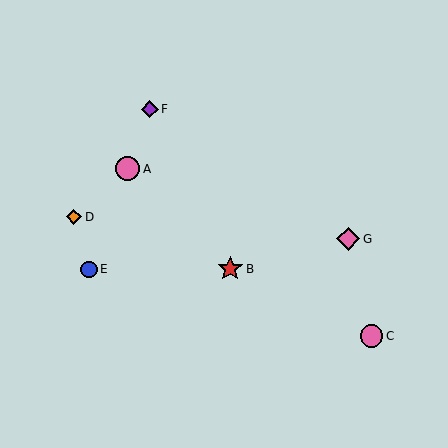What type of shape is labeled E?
Shape E is a blue circle.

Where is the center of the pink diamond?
The center of the pink diamond is at (348, 239).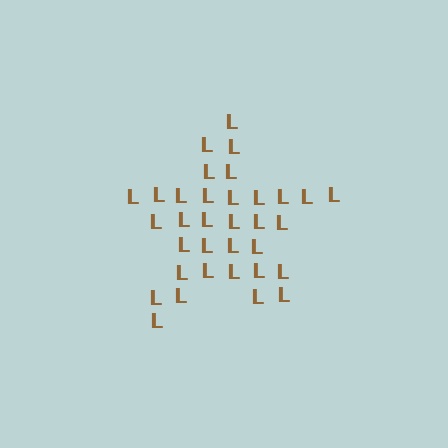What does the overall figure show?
The overall figure shows a star.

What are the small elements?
The small elements are letter L's.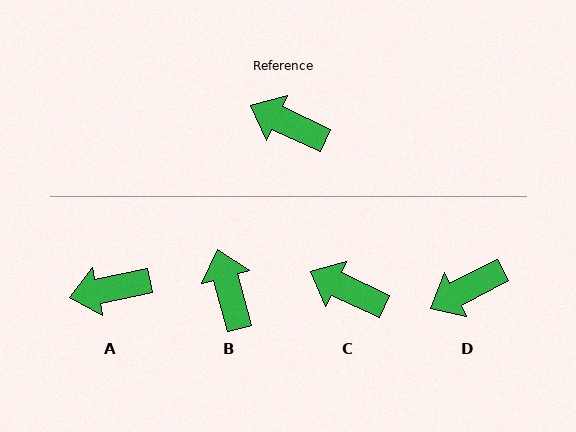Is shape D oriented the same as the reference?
No, it is off by about 53 degrees.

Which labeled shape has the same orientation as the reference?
C.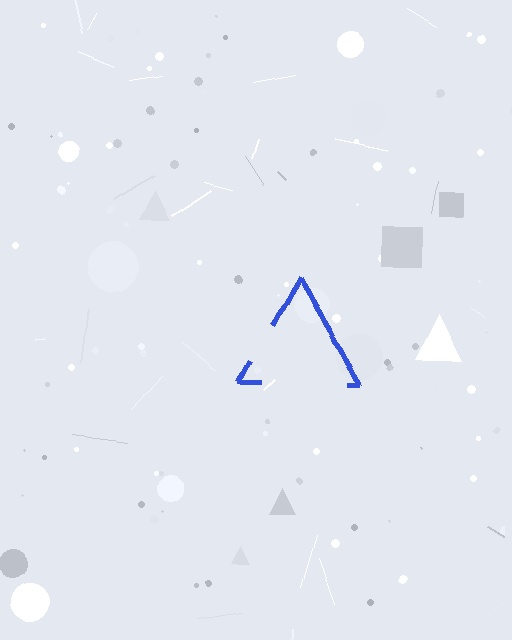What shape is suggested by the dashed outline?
The dashed outline suggests a triangle.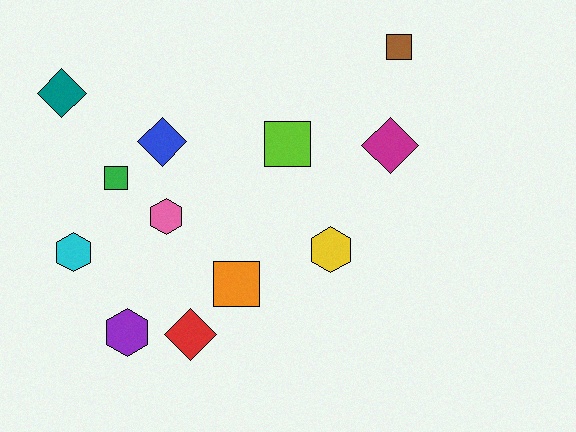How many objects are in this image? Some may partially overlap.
There are 12 objects.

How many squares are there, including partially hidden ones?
There are 4 squares.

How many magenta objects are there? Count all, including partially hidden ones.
There is 1 magenta object.